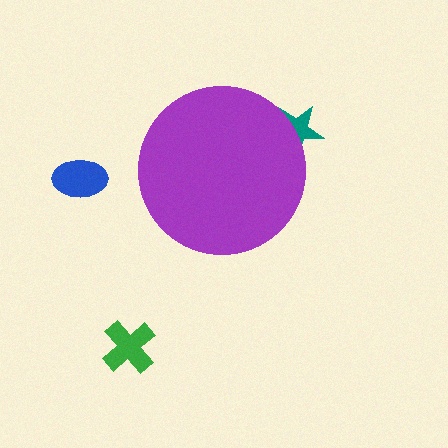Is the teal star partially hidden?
Yes, the teal star is partially hidden behind the purple circle.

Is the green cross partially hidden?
No, the green cross is fully visible.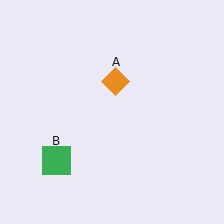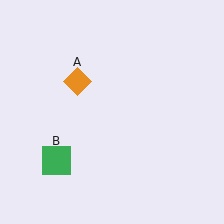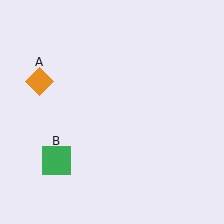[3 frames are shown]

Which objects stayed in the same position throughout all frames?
Green square (object B) remained stationary.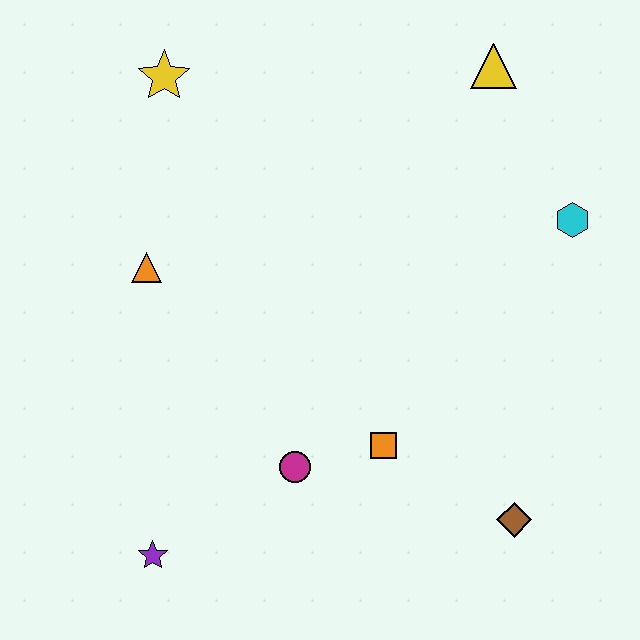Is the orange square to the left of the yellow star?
No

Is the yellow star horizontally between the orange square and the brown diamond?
No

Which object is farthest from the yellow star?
The brown diamond is farthest from the yellow star.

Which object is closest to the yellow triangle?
The cyan hexagon is closest to the yellow triangle.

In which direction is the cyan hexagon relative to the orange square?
The cyan hexagon is above the orange square.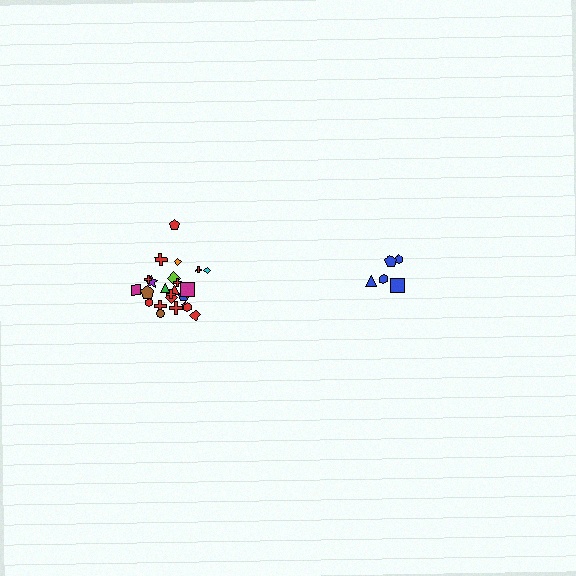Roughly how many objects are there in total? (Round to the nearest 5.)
Roughly 30 objects in total.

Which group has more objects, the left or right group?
The left group.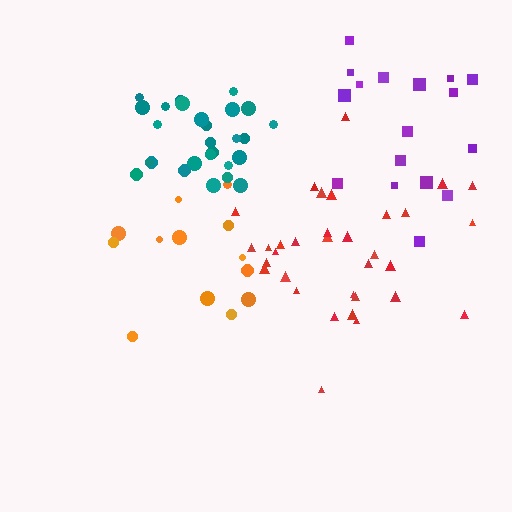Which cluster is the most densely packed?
Teal.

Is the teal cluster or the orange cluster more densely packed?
Teal.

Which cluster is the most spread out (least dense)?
Orange.